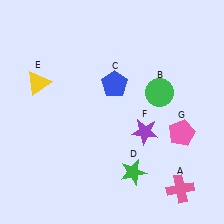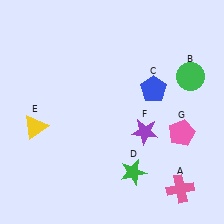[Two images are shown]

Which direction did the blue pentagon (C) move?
The blue pentagon (C) moved right.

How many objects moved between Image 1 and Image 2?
3 objects moved between the two images.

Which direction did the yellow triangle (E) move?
The yellow triangle (E) moved down.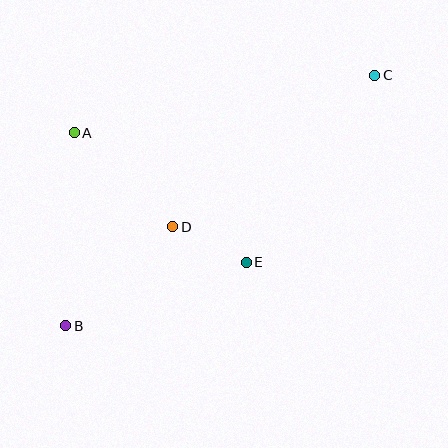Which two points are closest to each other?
Points D and E are closest to each other.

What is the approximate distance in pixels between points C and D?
The distance between C and D is approximately 253 pixels.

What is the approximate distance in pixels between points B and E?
The distance between B and E is approximately 192 pixels.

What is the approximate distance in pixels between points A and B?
The distance between A and B is approximately 193 pixels.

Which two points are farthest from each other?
Points B and C are farthest from each other.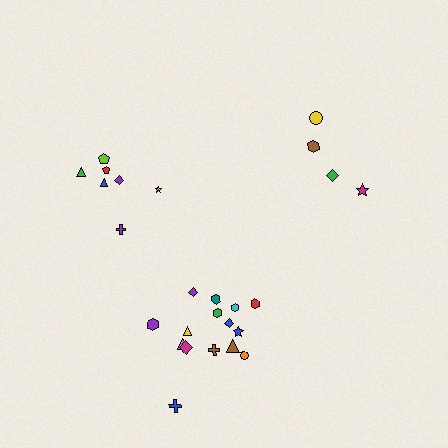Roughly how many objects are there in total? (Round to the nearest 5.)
Roughly 25 objects in total.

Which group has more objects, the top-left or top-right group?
The top-left group.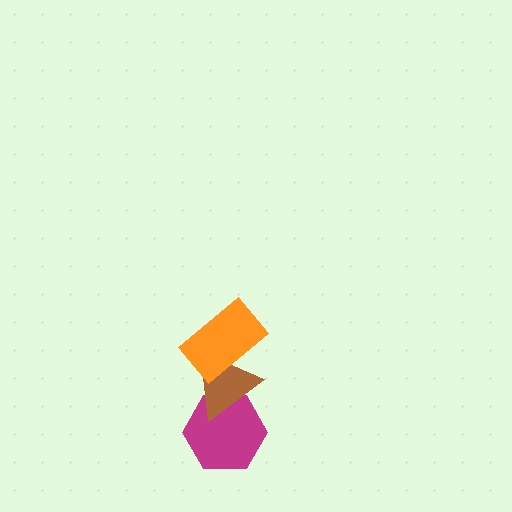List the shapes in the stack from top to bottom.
From top to bottom: the orange rectangle, the brown triangle, the magenta hexagon.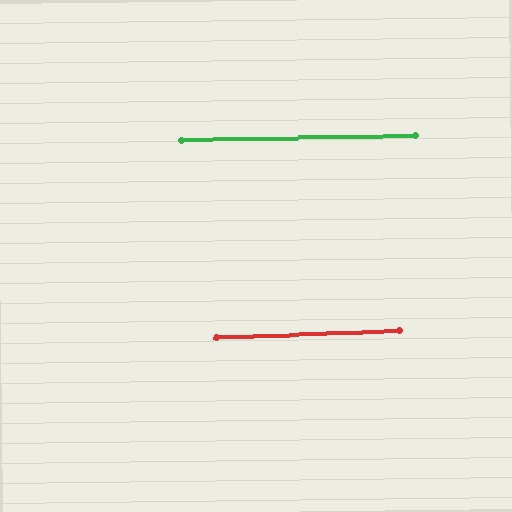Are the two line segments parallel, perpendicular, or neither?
Parallel — their directions differ by only 1.0°.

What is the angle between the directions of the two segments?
Approximately 1 degree.